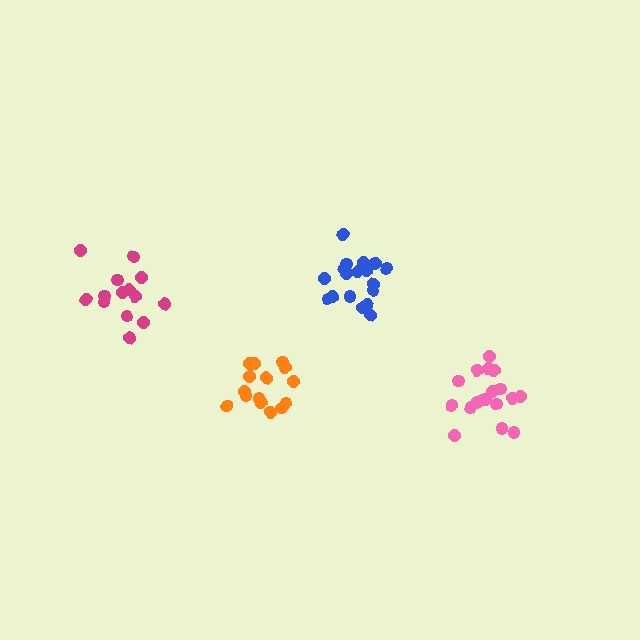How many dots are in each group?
Group 1: 14 dots, Group 2: 18 dots, Group 3: 18 dots, Group 4: 15 dots (65 total).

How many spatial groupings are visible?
There are 4 spatial groupings.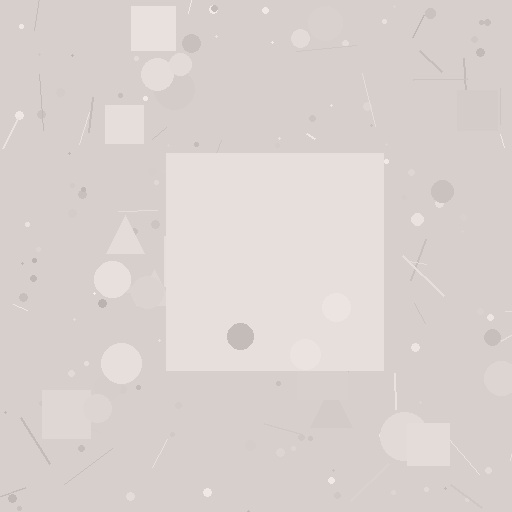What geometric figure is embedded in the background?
A square is embedded in the background.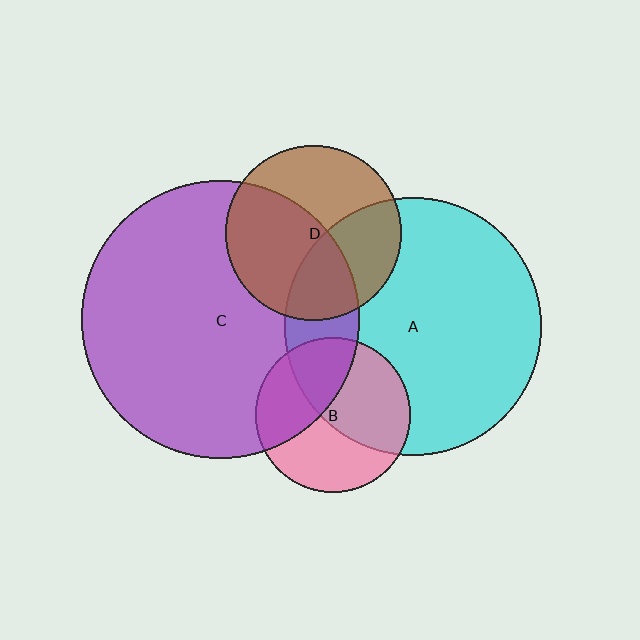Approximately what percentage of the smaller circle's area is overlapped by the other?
Approximately 50%.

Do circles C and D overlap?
Yes.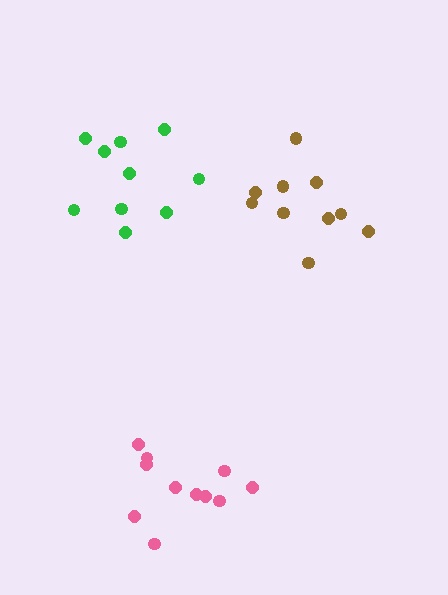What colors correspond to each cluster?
The clusters are colored: green, pink, brown.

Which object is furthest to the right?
The brown cluster is rightmost.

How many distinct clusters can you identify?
There are 3 distinct clusters.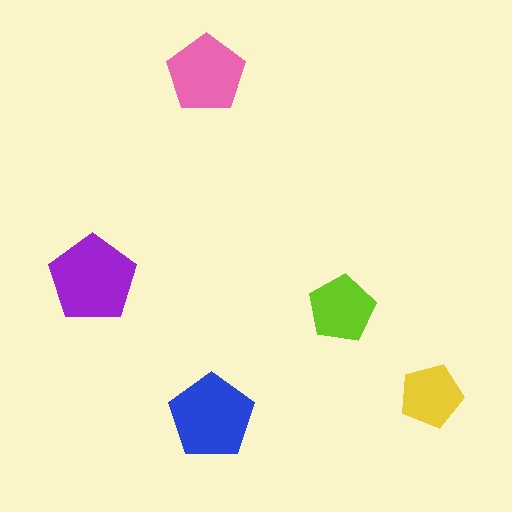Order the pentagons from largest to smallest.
the purple one, the blue one, the pink one, the lime one, the yellow one.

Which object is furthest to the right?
The yellow pentagon is rightmost.